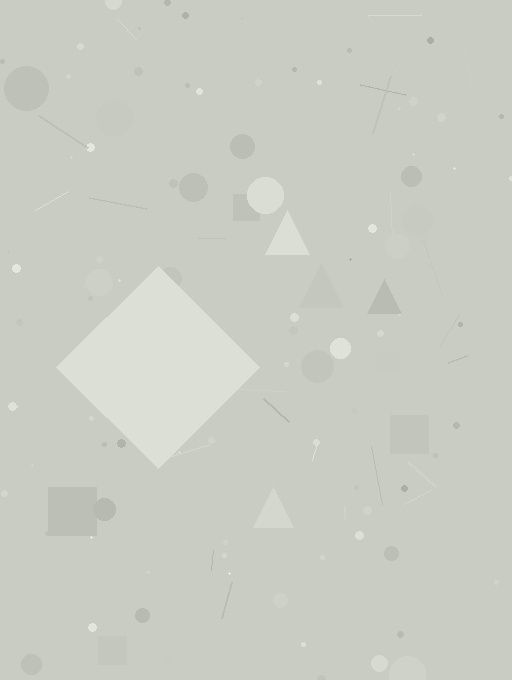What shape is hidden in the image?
A diamond is hidden in the image.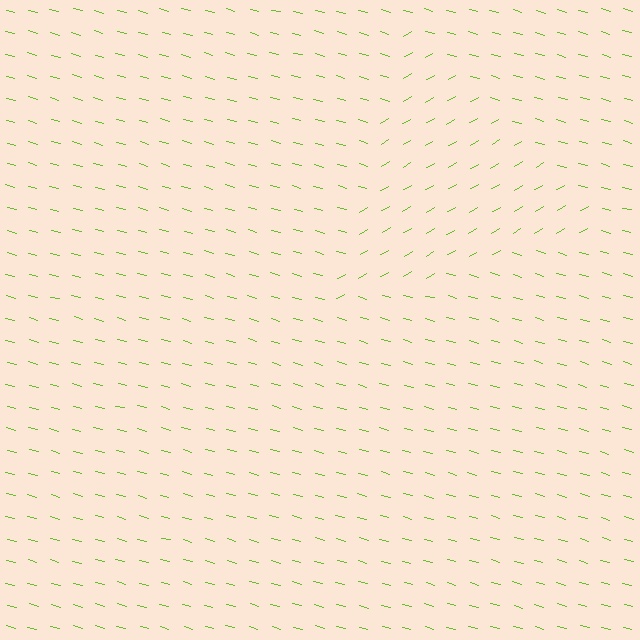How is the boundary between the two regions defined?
The boundary is defined purely by a change in line orientation (approximately 45 degrees difference). All lines are the same color and thickness.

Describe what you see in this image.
The image is filled with small lime line segments. A triangle region in the image has lines oriented differently from the surrounding lines, creating a visible texture boundary.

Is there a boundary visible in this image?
Yes, there is a texture boundary formed by a change in line orientation.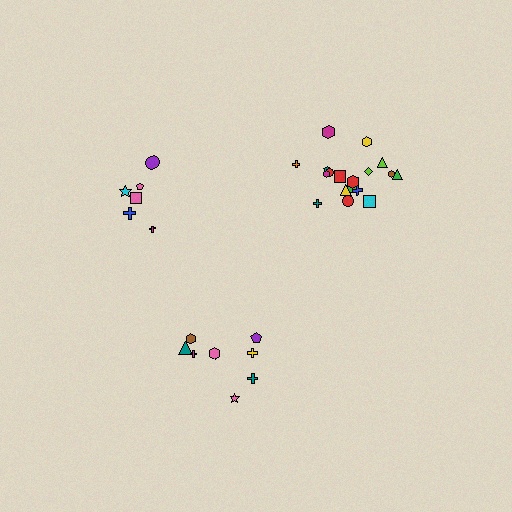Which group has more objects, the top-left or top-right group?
The top-right group.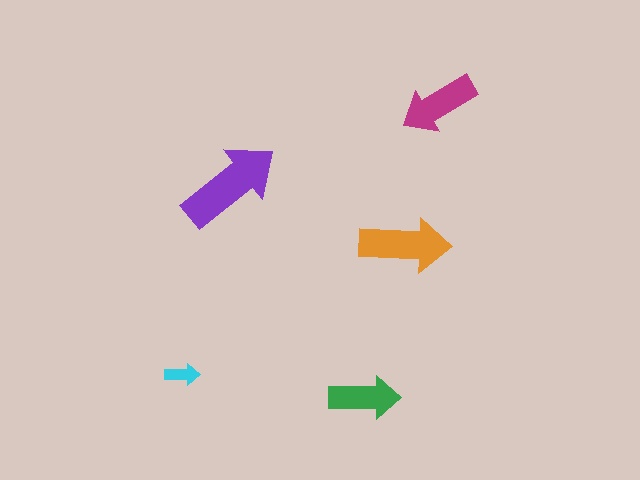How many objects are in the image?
There are 5 objects in the image.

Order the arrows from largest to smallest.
the purple one, the orange one, the magenta one, the green one, the cyan one.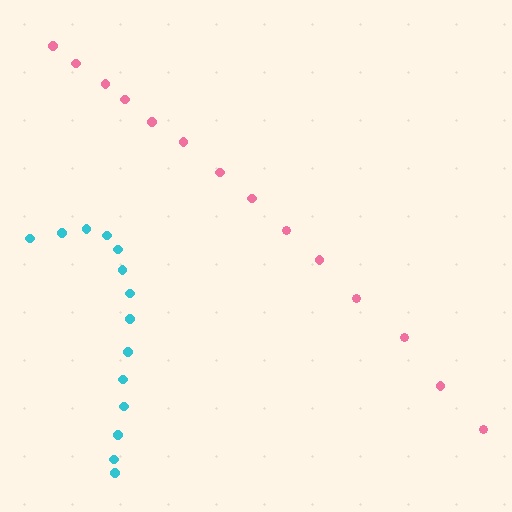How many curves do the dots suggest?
There are 2 distinct paths.